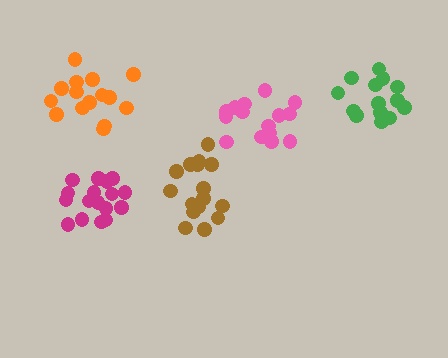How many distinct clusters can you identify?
There are 5 distinct clusters.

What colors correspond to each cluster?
The clusters are colored: pink, orange, green, brown, magenta.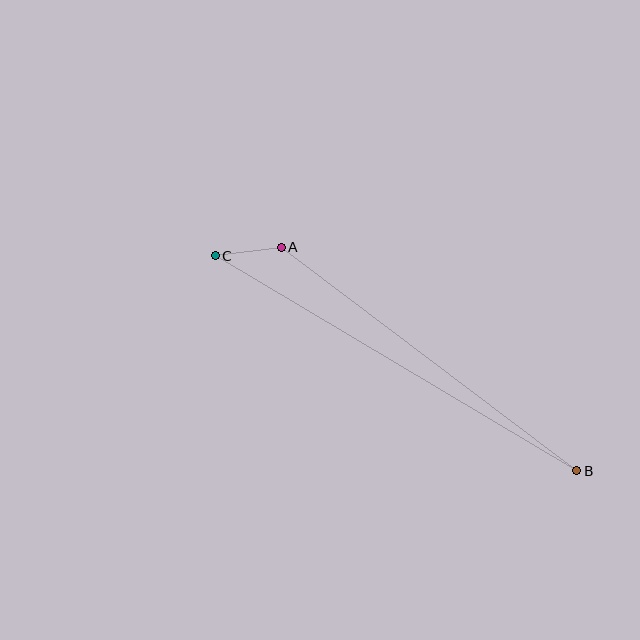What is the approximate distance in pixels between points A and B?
The distance between A and B is approximately 370 pixels.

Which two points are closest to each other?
Points A and C are closest to each other.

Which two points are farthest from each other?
Points B and C are farthest from each other.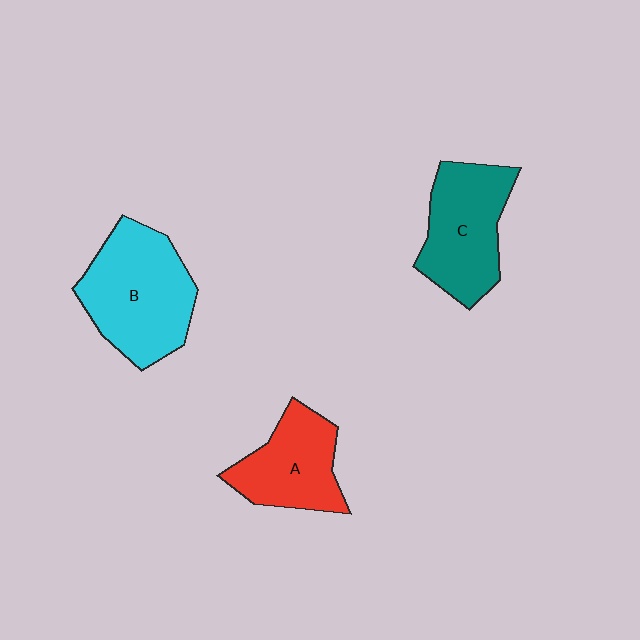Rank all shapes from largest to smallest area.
From largest to smallest: B (cyan), C (teal), A (red).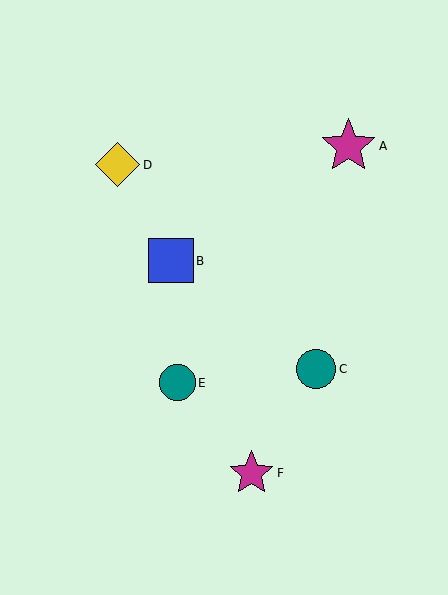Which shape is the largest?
The magenta star (labeled A) is the largest.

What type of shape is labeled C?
Shape C is a teal circle.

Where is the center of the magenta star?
The center of the magenta star is at (348, 146).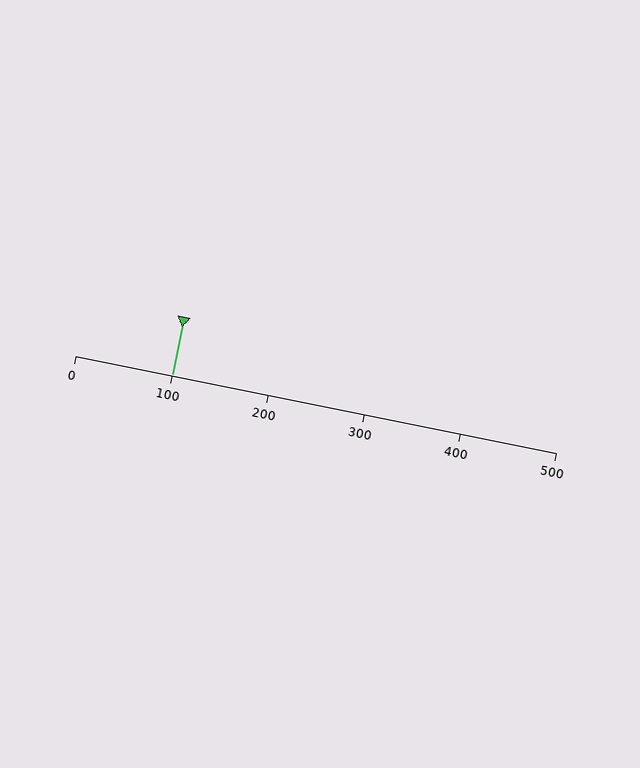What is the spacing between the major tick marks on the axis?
The major ticks are spaced 100 apart.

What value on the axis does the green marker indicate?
The marker indicates approximately 100.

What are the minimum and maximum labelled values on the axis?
The axis runs from 0 to 500.